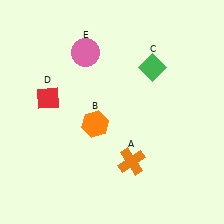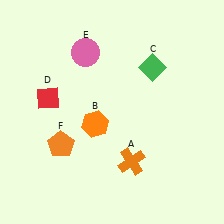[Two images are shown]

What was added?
An orange pentagon (F) was added in Image 2.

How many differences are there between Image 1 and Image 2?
There is 1 difference between the two images.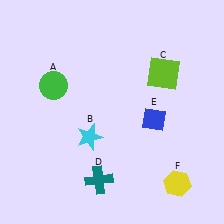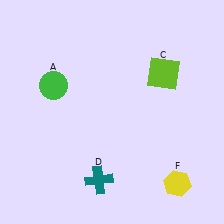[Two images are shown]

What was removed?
The blue diamond (E), the cyan star (B) were removed in Image 2.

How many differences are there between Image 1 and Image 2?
There are 2 differences between the two images.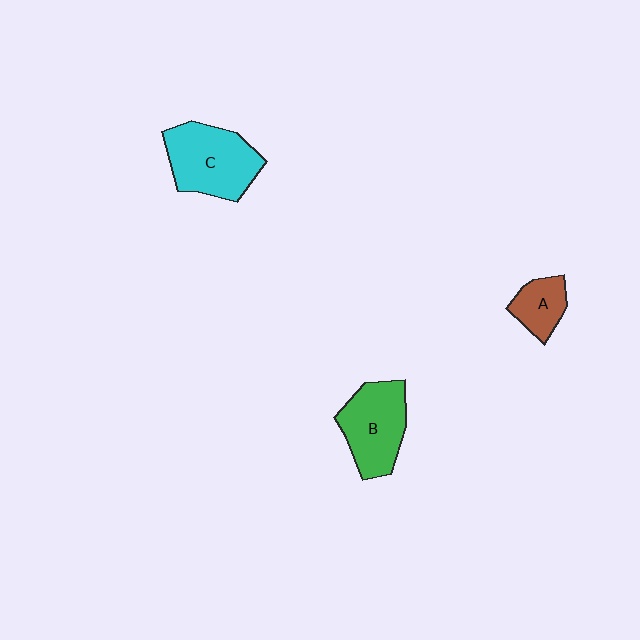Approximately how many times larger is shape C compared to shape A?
Approximately 2.2 times.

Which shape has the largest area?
Shape C (cyan).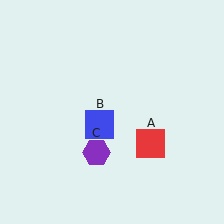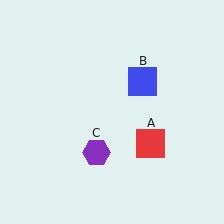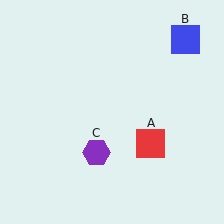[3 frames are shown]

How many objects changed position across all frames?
1 object changed position: blue square (object B).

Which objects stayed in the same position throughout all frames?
Red square (object A) and purple hexagon (object C) remained stationary.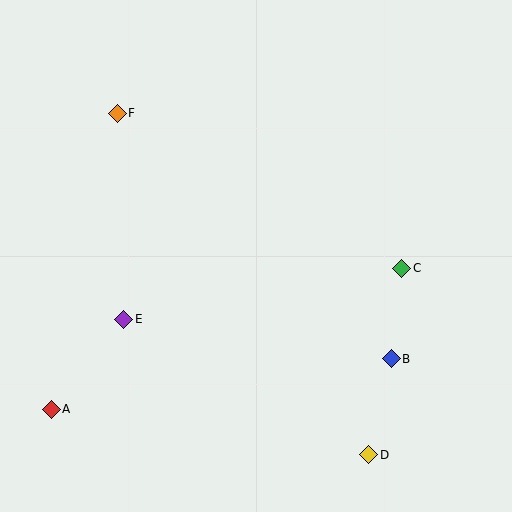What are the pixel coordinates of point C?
Point C is at (402, 268).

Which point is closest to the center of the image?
Point C at (402, 268) is closest to the center.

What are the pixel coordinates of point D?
Point D is at (369, 455).